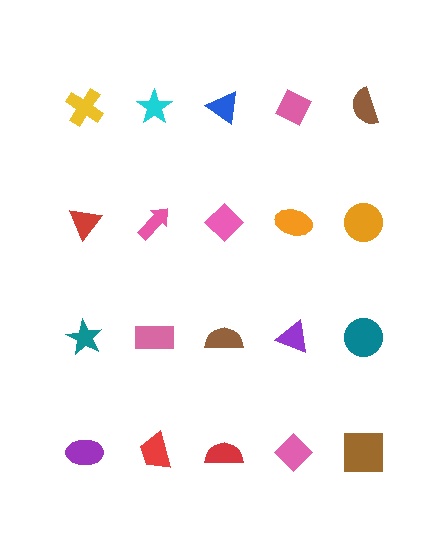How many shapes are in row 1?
5 shapes.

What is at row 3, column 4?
A purple triangle.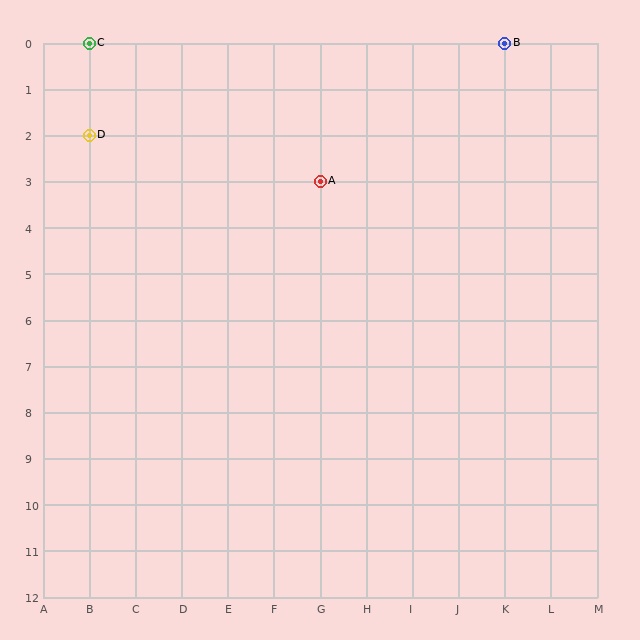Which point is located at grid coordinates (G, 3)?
Point A is at (G, 3).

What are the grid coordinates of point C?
Point C is at grid coordinates (B, 0).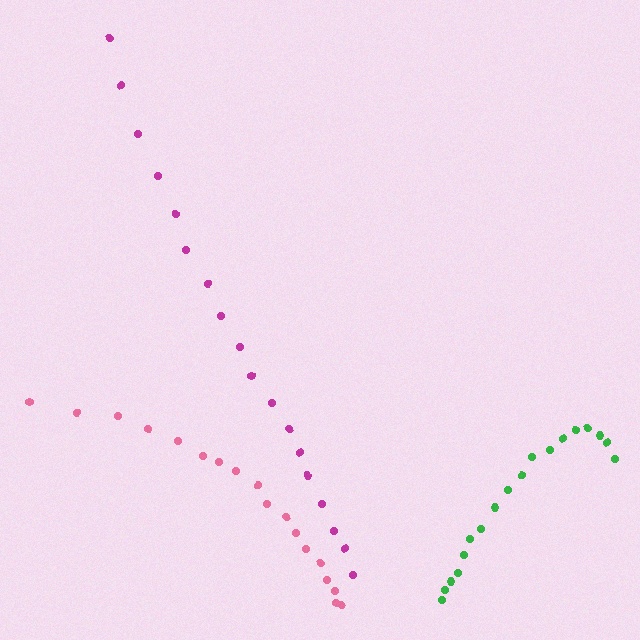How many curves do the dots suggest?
There are 3 distinct paths.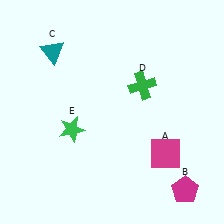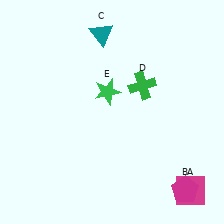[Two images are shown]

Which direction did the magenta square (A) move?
The magenta square (A) moved down.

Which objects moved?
The objects that moved are: the magenta square (A), the teal triangle (C), the green star (E).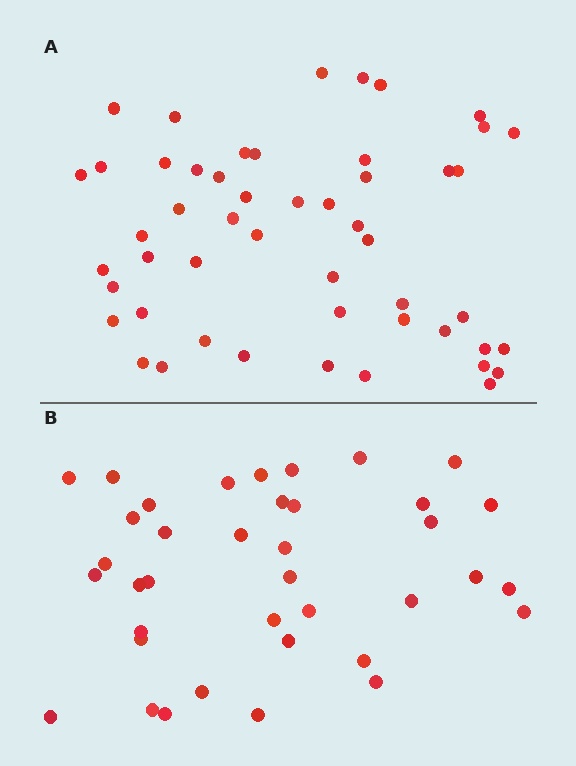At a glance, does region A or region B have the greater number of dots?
Region A (the top region) has more dots.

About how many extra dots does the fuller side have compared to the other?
Region A has approximately 15 more dots than region B.